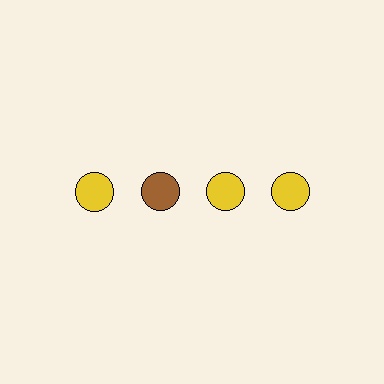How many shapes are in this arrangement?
There are 4 shapes arranged in a grid pattern.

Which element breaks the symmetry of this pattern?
The brown circle in the top row, second from left column breaks the symmetry. All other shapes are yellow circles.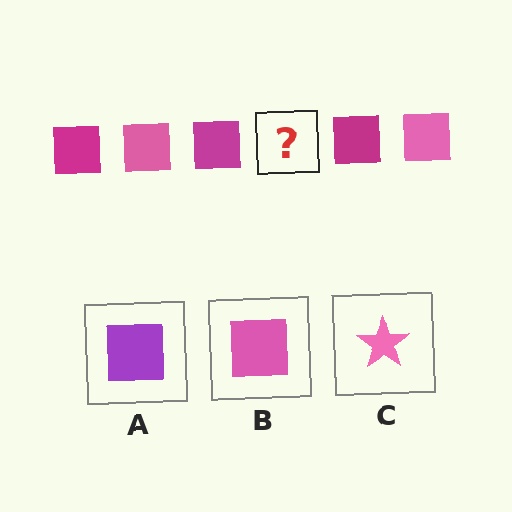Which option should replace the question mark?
Option B.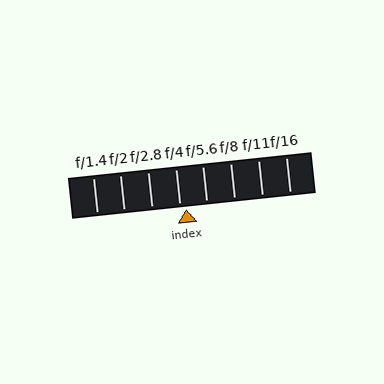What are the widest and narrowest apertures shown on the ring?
The widest aperture shown is f/1.4 and the narrowest is f/16.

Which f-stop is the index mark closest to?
The index mark is closest to f/4.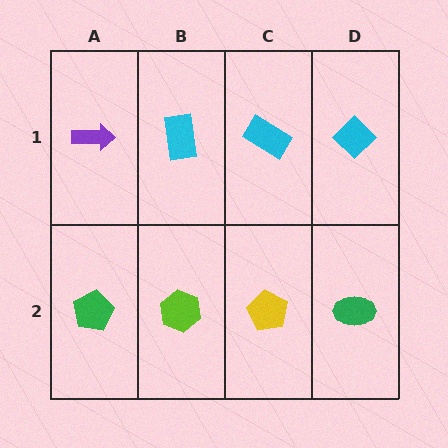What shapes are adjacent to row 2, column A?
A purple arrow (row 1, column A), a lime hexagon (row 2, column B).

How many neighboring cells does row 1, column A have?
2.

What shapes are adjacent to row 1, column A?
A green pentagon (row 2, column A), a cyan rectangle (row 1, column B).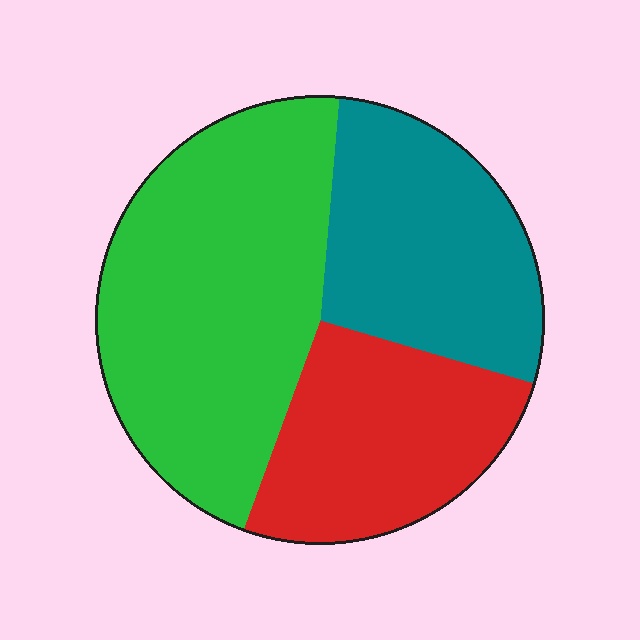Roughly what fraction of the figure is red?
Red takes up about one quarter (1/4) of the figure.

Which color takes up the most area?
Green, at roughly 45%.